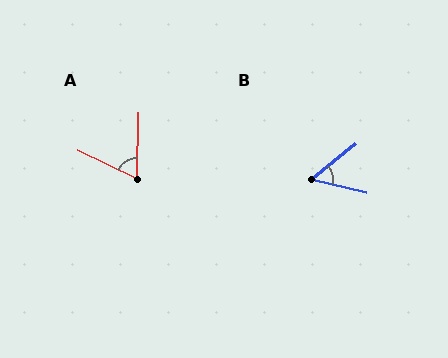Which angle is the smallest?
B, at approximately 52 degrees.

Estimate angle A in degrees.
Approximately 65 degrees.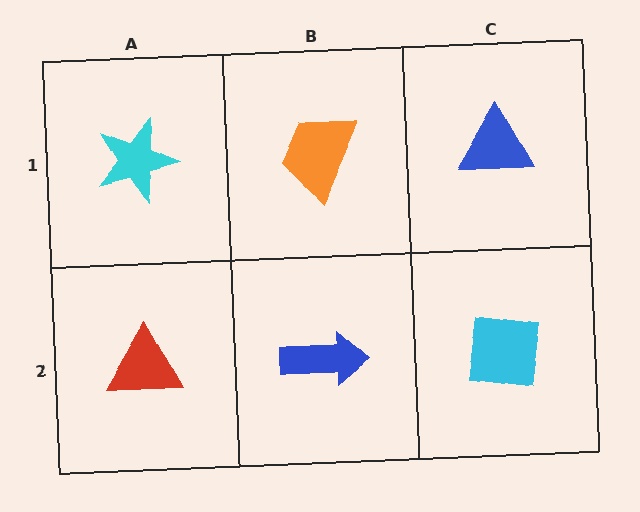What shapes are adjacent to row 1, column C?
A cyan square (row 2, column C), an orange trapezoid (row 1, column B).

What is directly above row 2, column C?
A blue triangle.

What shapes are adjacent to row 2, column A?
A cyan star (row 1, column A), a blue arrow (row 2, column B).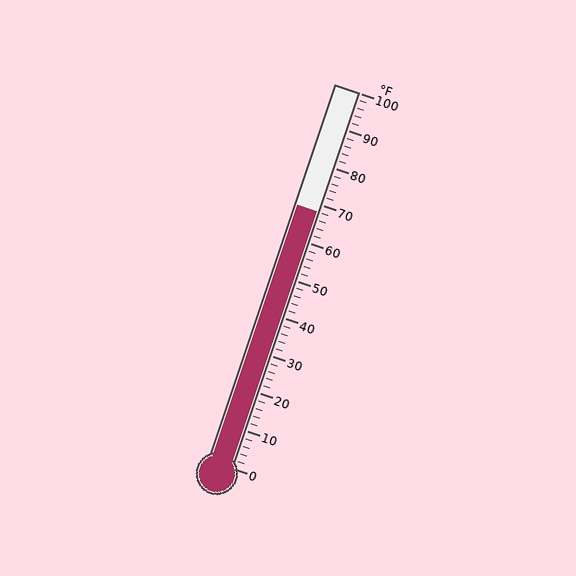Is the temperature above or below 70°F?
The temperature is below 70°F.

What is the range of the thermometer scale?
The thermometer scale ranges from 0°F to 100°F.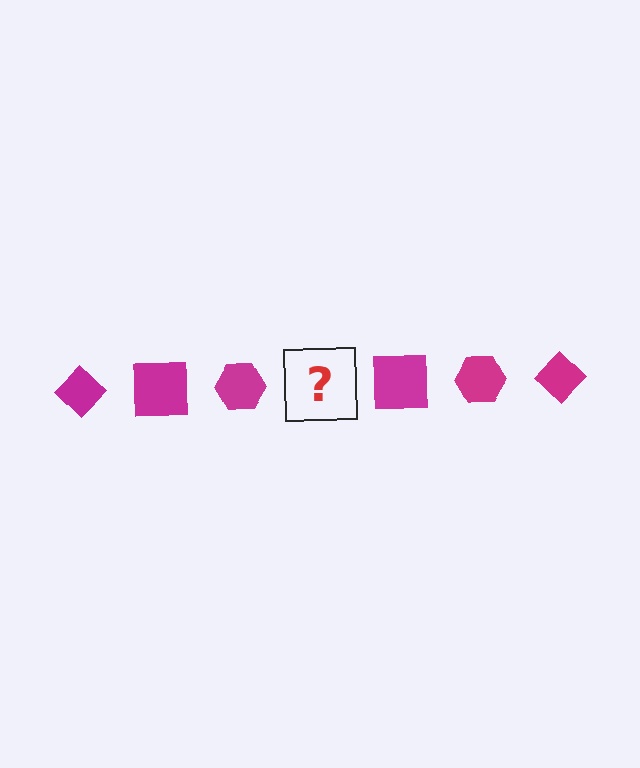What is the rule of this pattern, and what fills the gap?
The rule is that the pattern cycles through diamond, square, hexagon shapes in magenta. The gap should be filled with a magenta diamond.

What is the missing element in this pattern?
The missing element is a magenta diamond.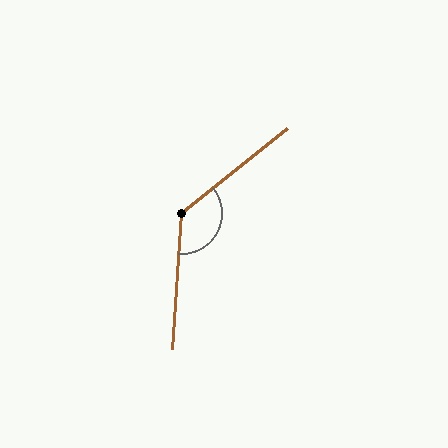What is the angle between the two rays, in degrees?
Approximately 132 degrees.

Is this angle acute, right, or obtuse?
It is obtuse.